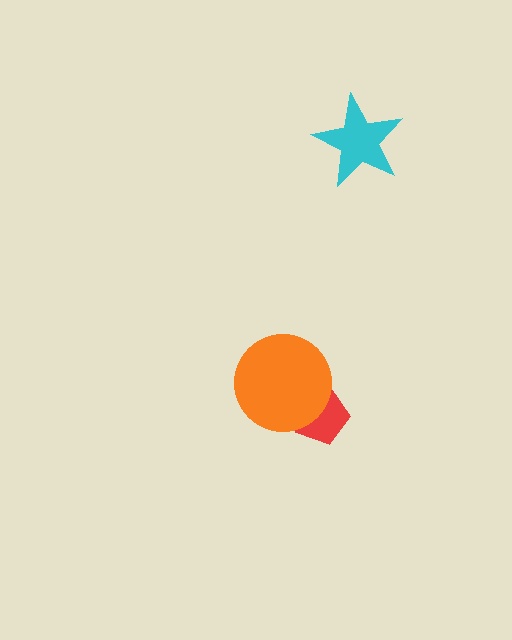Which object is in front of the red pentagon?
The orange circle is in front of the red pentagon.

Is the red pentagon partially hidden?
Yes, it is partially covered by another shape.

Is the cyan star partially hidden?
No, no other shape covers it.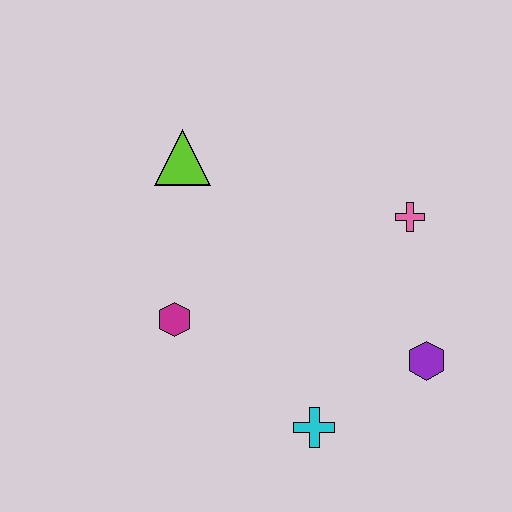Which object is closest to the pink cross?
The purple hexagon is closest to the pink cross.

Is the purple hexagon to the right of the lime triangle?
Yes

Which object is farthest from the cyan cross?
The lime triangle is farthest from the cyan cross.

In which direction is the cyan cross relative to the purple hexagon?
The cyan cross is to the left of the purple hexagon.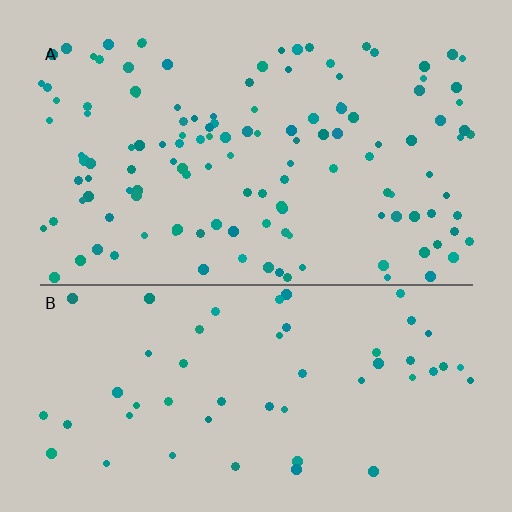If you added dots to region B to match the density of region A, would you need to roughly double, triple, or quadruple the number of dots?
Approximately double.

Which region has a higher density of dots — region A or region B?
A (the top).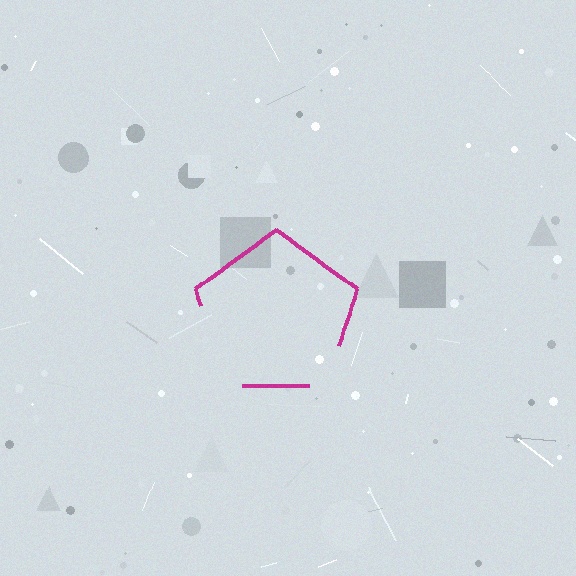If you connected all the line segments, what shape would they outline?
They would outline a pentagon.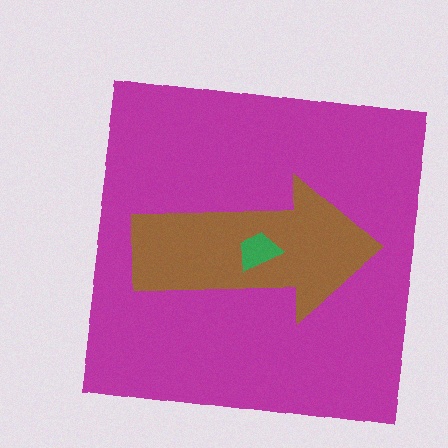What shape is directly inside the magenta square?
The brown arrow.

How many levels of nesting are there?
3.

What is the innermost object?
The green trapezoid.